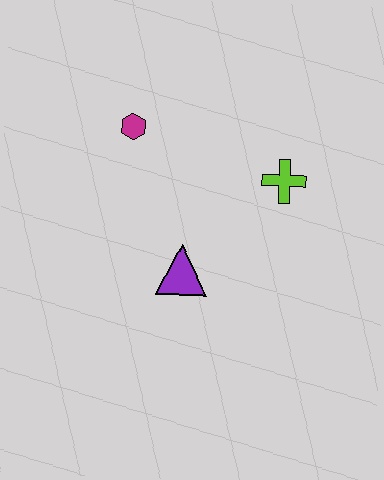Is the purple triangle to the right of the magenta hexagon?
Yes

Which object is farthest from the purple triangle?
The magenta hexagon is farthest from the purple triangle.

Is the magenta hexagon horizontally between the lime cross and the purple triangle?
No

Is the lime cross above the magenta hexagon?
No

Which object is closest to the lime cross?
The purple triangle is closest to the lime cross.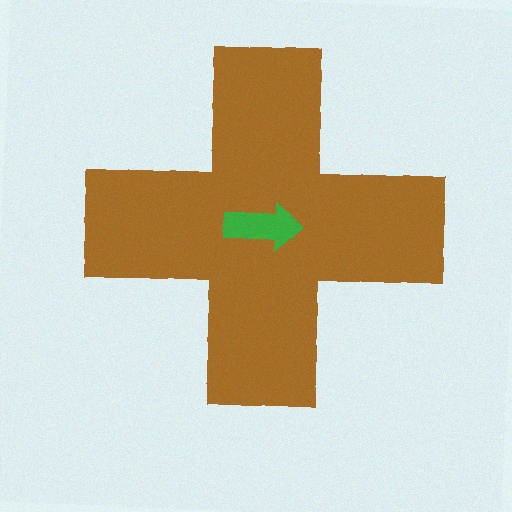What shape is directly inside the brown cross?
The green arrow.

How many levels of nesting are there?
2.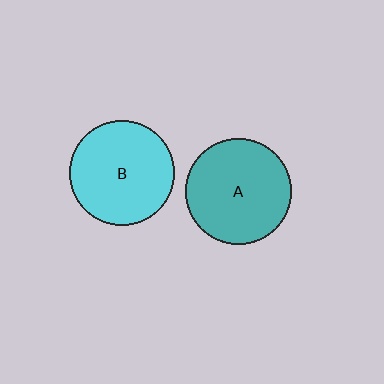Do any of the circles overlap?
No, none of the circles overlap.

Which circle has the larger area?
Circle A (teal).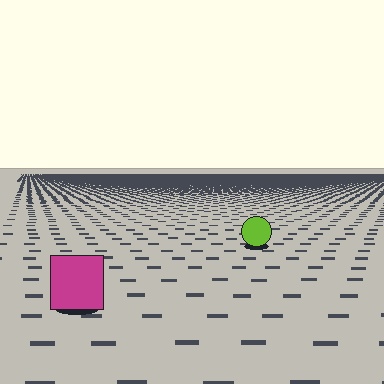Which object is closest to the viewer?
The magenta square is closest. The texture marks near it are larger and more spread out.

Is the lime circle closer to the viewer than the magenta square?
No. The magenta square is closer — you can tell from the texture gradient: the ground texture is coarser near it.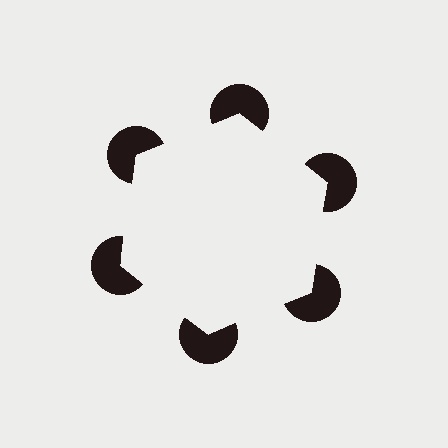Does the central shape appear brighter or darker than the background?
It typically appears slightly brighter than the background, even though no actual brightness change is drawn.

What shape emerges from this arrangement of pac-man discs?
An illusory hexagon — its edges are inferred from the aligned wedge cuts in the pac-man discs, not physically drawn.